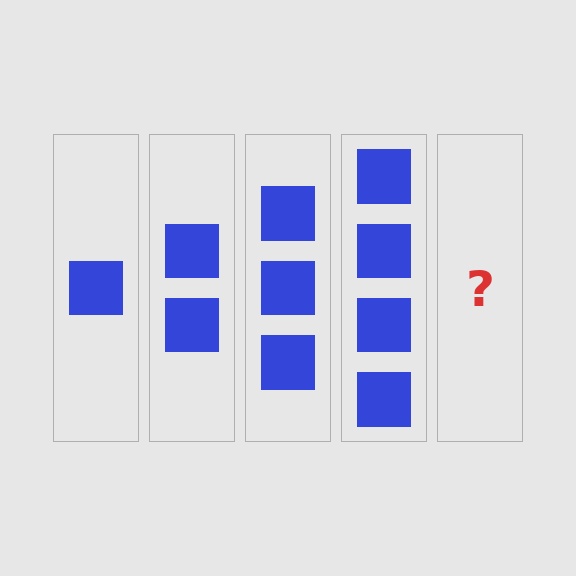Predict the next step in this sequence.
The next step is 5 squares.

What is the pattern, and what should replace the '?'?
The pattern is that each step adds one more square. The '?' should be 5 squares.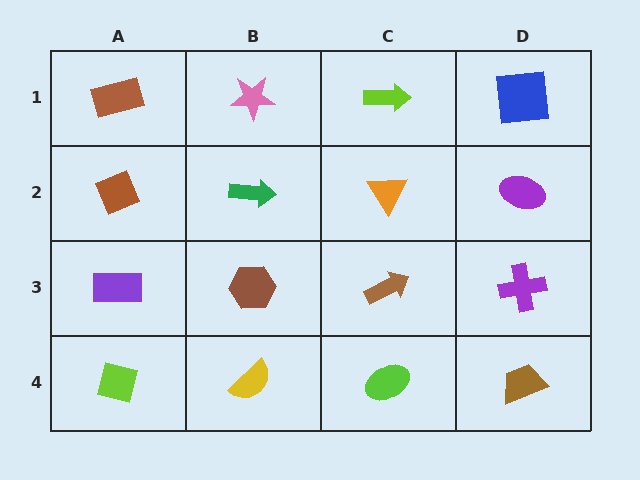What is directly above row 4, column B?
A brown hexagon.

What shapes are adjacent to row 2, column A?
A brown rectangle (row 1, column A), a purple rectangle (row 3, column A), a green arrow (row 2, column B).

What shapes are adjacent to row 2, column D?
A blue square (row 1, column D), a purple cross (row 3, column D), an orange triangle (row 2, column C).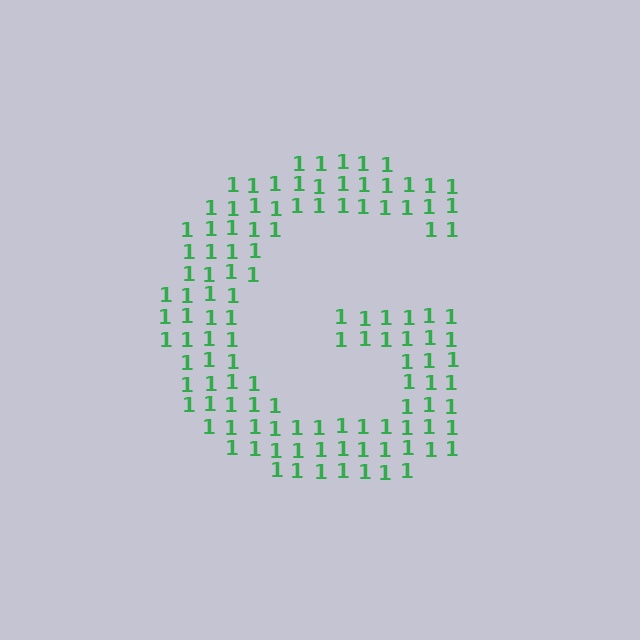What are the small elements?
The small elements are digit 1's.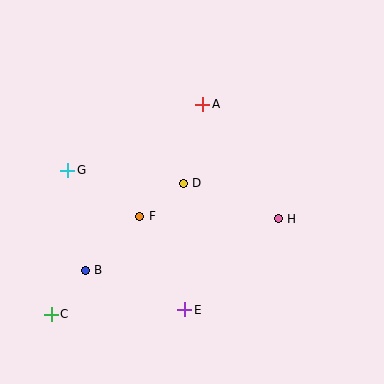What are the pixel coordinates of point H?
Point H is at (278, 219).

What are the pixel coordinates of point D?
Point D is at (183, 183).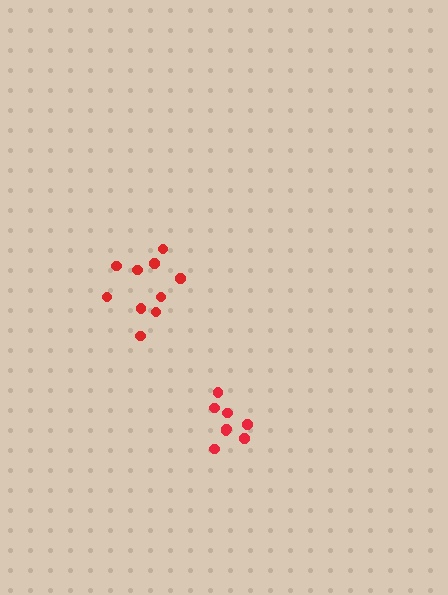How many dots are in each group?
Group 1: 10 dots, Group 2: 8 dots (18 total).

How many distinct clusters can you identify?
There are 2 distinct clusters.